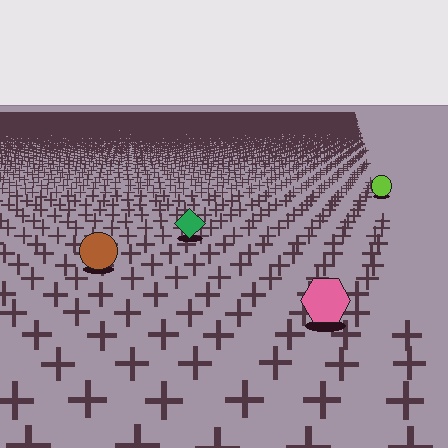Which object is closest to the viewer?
The pink hexagon is closest. The texture marks near it are larger and more spread out.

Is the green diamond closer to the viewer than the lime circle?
Yes. The green diamond is closer — you can tell from the texture gradient: the ground texture is coarser near it.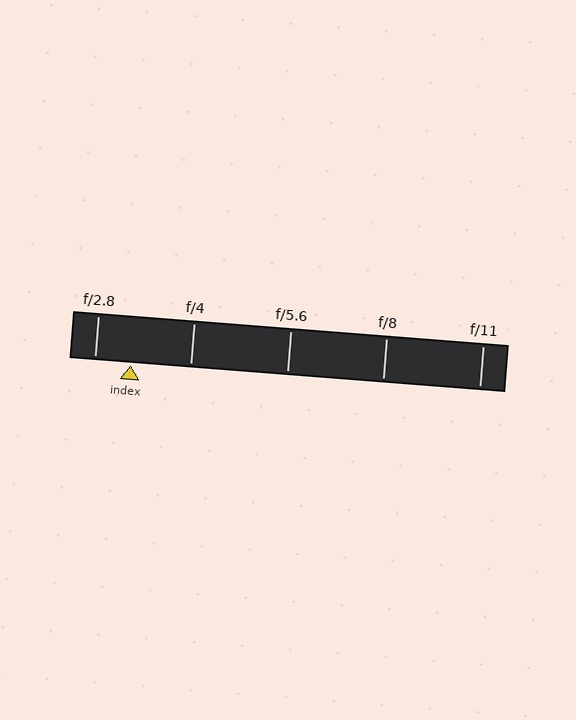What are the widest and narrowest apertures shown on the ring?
The widest aperture shown is f/2.8 and the narrowest is f/11.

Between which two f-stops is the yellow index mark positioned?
The index mark is between f/2.8 and f/4.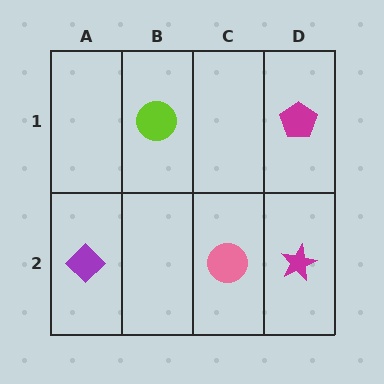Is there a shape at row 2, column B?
No, that cell is empty.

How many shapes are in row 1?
2 shapes.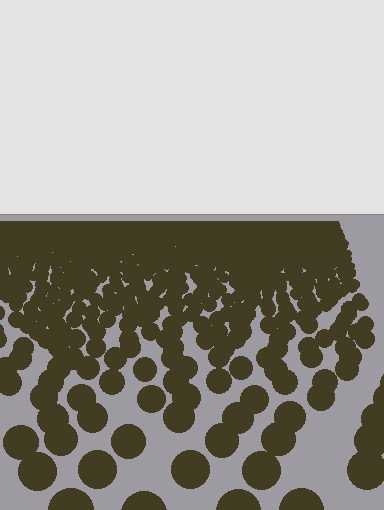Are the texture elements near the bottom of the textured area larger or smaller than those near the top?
Larger. Near the bottom, elements are closer to the viewer and appear at a bigger on-screen size.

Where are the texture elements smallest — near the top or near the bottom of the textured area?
Near the top.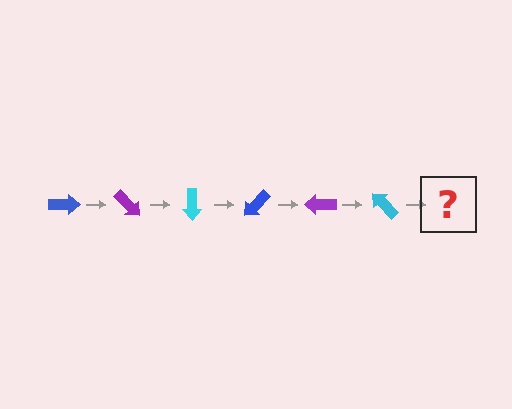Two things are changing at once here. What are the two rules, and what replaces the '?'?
The two rules are that it rotates 45 degrees each step and the color cycles through blue, purple, and cyan. The '?' should be a blue arrow, rotated 270 degrees from the start.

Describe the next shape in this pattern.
It should be a blue arrow, rotated 270 degrees from the start.